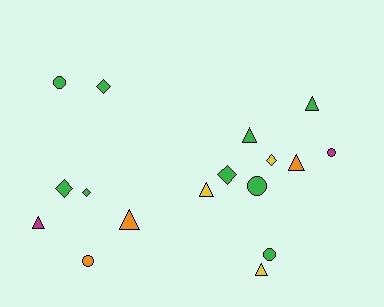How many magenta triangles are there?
There is 1 magenta triangle.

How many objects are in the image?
There are 17 objects.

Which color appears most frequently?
Green, with 9 objects.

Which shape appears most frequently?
Triangle, with 7 objects.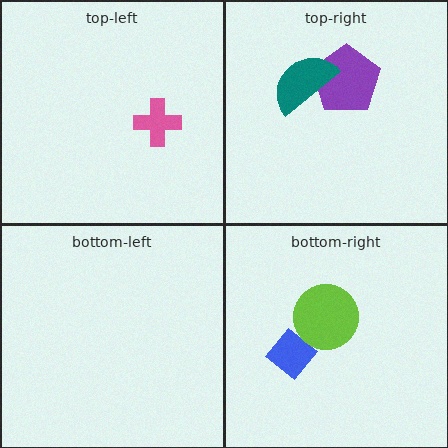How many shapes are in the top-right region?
2.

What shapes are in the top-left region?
The pink cross.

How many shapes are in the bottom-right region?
2.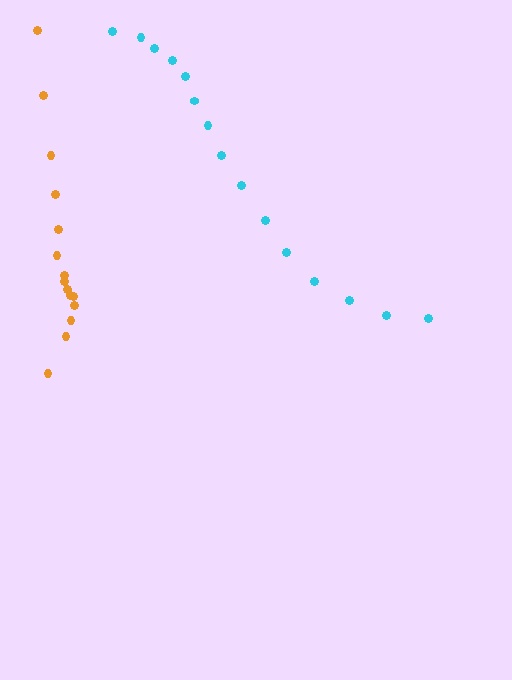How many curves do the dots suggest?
There are 2 distinct paths.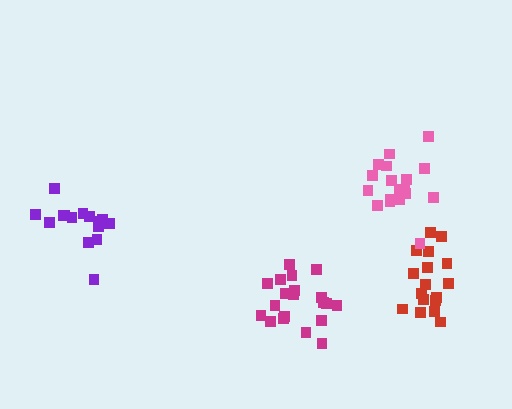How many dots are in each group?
Group 1: 17 dots, Group 2: 20 dots, Group 3: 15 dots, Group 4: 18 dots (70 total).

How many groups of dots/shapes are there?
There are 4 groups.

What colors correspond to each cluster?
The clusters are colored: red, magenta, purple, pink.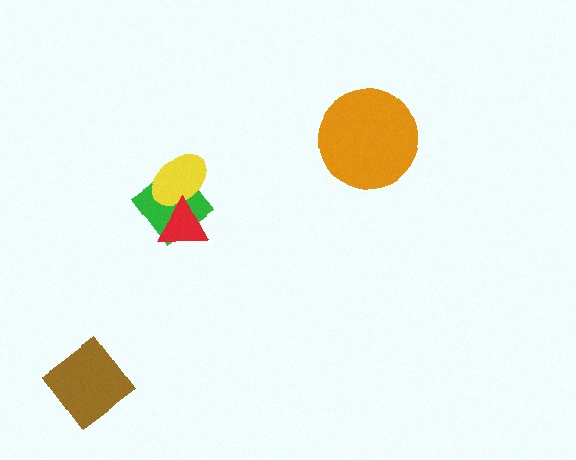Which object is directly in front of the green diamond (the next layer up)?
The yellow ellipse is directly in front of the green diamond.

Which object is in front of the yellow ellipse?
The red triangle is in front of the yellow ellipse.